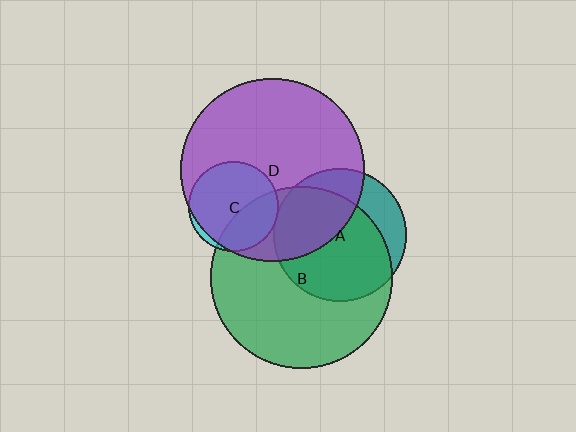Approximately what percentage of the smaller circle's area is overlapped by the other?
Approximately 95%.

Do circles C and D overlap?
Yes.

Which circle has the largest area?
Circle D (purple).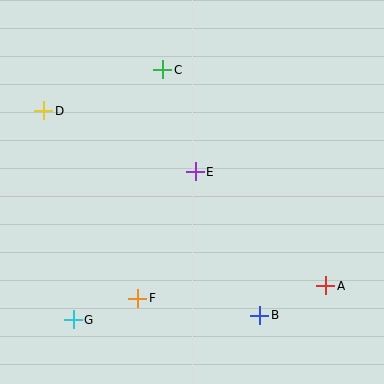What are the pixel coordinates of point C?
Point C is at (163, 70).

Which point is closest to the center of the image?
Point E at (195, 172) is closest to the center.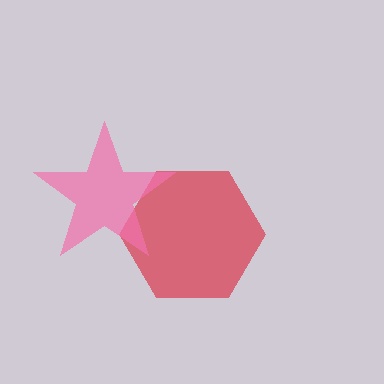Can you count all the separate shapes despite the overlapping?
Yes, there are 2 separate shapes.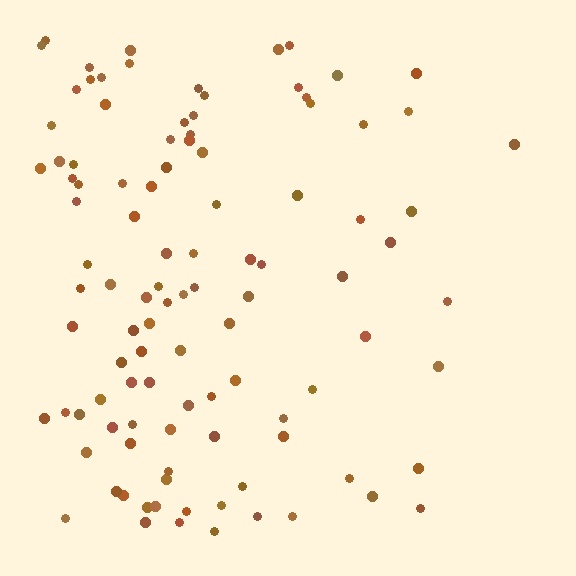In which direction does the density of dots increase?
From right to left, with the left side densest.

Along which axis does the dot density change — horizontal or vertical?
Horizontal.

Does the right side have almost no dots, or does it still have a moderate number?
Still a moderate number, just noticeably fewer than the left.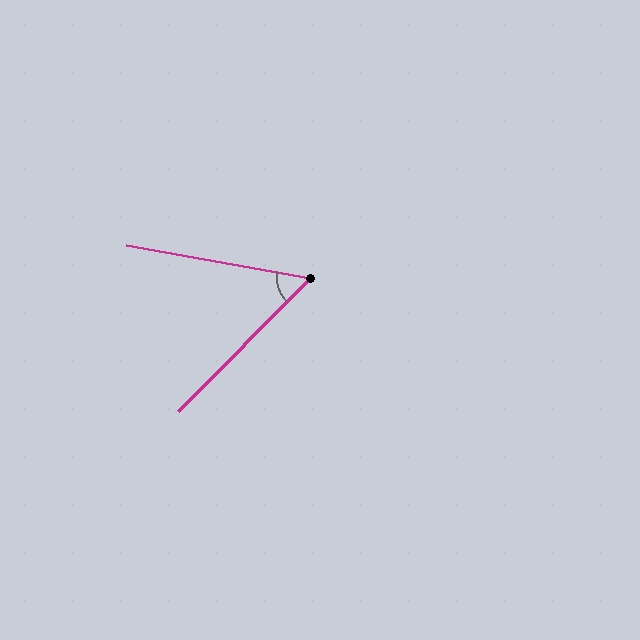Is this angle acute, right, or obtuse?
It is acute.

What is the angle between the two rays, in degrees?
Approximately 55 degrees.